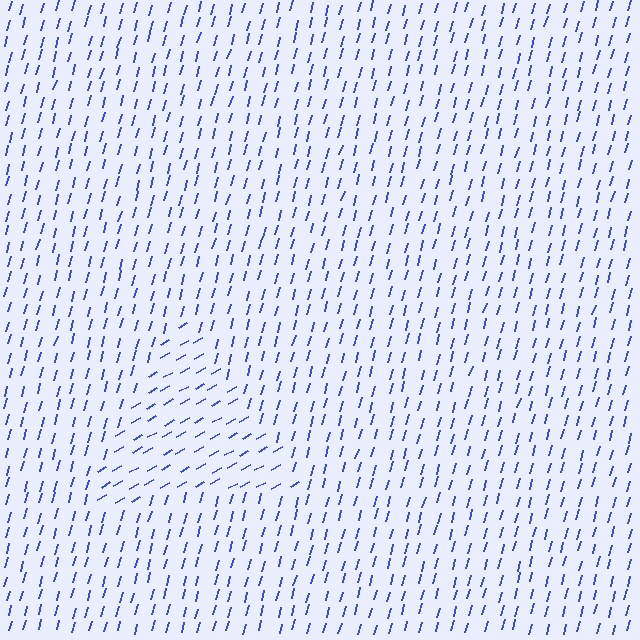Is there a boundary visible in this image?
Yes, there is a texture boundary formed by a change in line orientation.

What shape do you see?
I see a triangle.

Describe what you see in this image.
The image is filled with small blue line segments. A triangle region in the image has lines oriented differently from the surrounding lines, creating a visible texture boundary.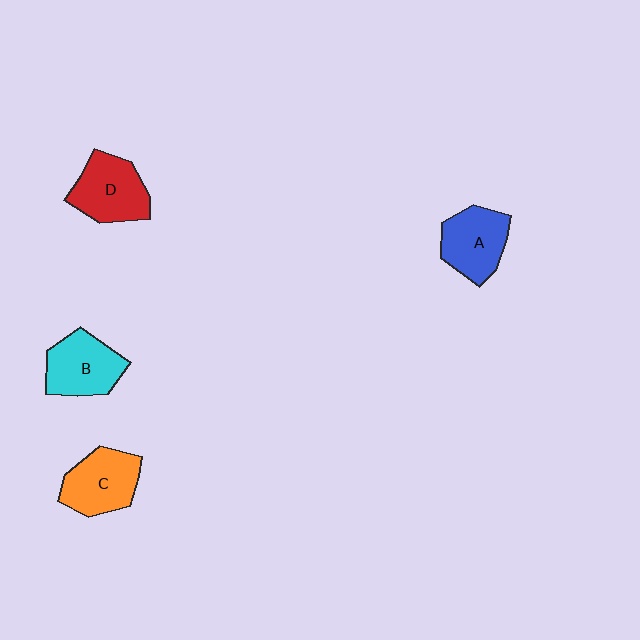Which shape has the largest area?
Shape D (red).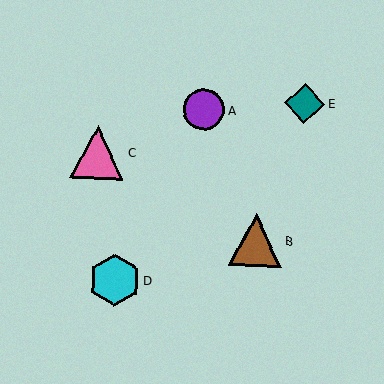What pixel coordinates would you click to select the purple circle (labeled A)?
Click at (204, 109) to select the purple circle A.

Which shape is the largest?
The pink triangle (labeled C) is the largest.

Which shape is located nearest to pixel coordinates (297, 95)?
The teal diamond (labeled E) at (305, 103) is nearest to that location.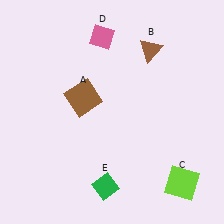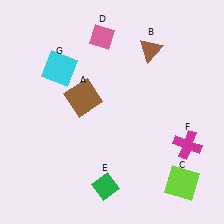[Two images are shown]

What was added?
A magenta cross (F), a cyan square (G) were added in Image 2.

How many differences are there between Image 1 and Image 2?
There are 2 differences between the two images.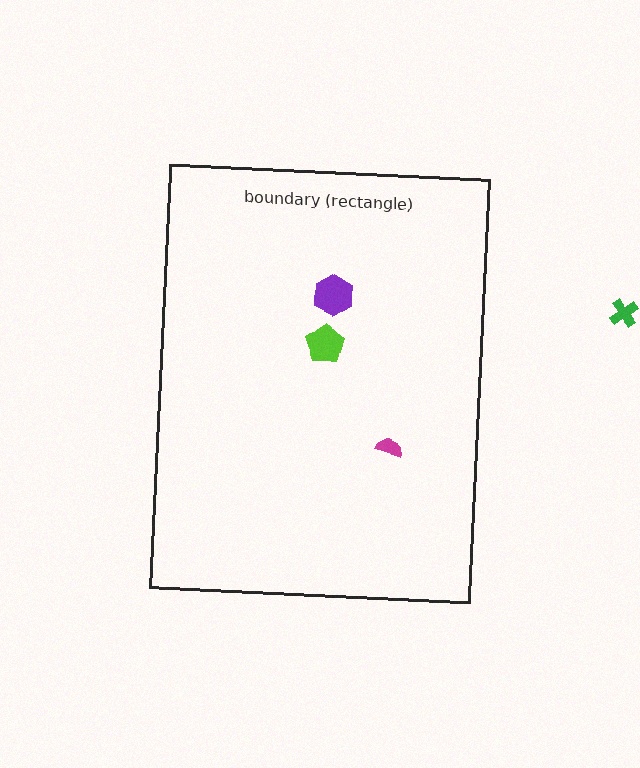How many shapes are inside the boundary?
3 inside, 1 outside.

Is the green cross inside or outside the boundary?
Outside.